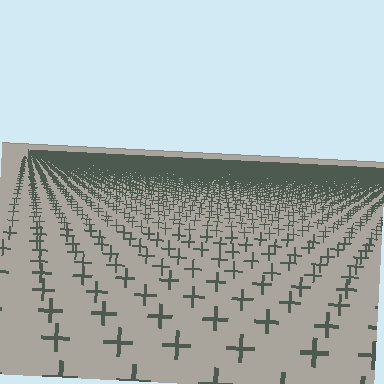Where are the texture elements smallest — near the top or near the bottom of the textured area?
Near the top.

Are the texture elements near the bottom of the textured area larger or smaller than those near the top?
Larger. Near the bottom, elements are closer to the viewer and appear at a bigger on-screen size.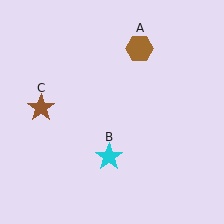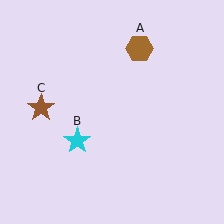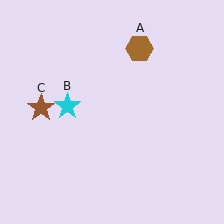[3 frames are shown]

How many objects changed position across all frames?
1 object changed position: cyan star (object B).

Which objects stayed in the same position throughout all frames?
Brown hexagon (object A) and brown star (object C) remained stationary.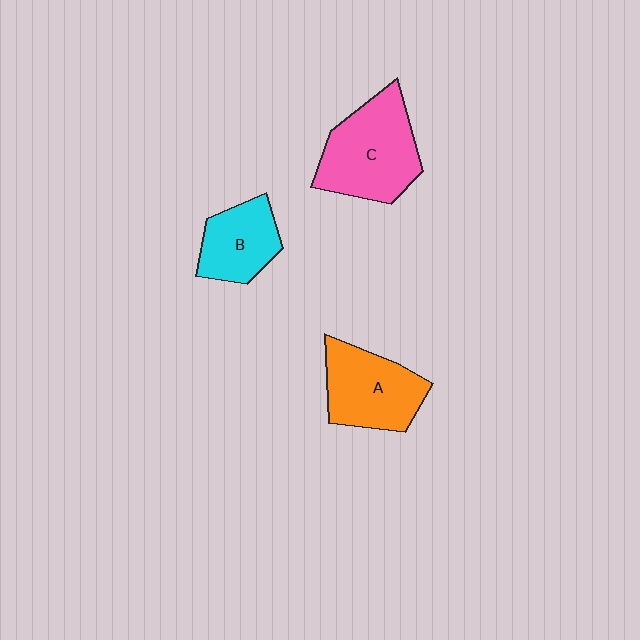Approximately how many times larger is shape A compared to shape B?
Approximately 1.3 times.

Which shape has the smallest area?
Shape B (cyan).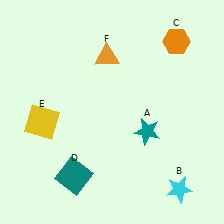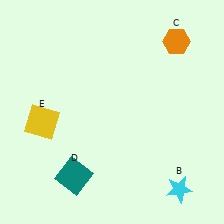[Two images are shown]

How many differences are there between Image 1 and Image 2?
There are 2 differences between the two images.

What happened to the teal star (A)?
The teal star (A) was removed in Image 2. It was in the bottom-right area of Image 1.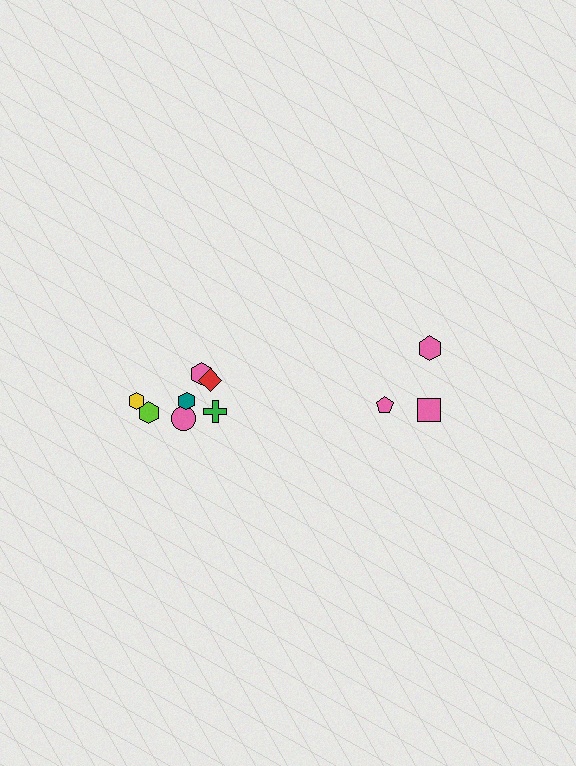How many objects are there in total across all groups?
There are 10 objects.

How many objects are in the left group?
There are 7 objects.